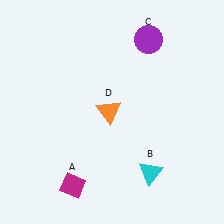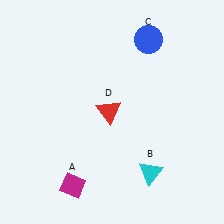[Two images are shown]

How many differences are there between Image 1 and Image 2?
There are 2 differences between the two images.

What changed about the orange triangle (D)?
In Image 1, D is orange. In Image 2, it changed to red.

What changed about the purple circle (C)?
In Image 1, C is purple. In Image 2, it changed to blue.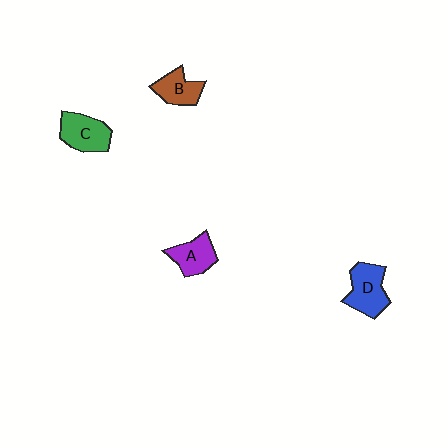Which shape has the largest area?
Shape D (blue).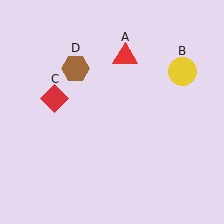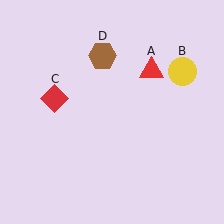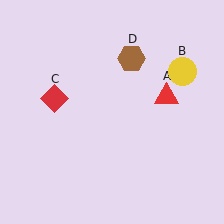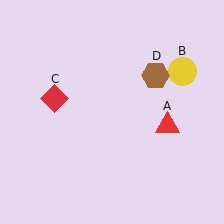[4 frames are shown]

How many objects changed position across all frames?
2 objects changed position: red triangle (object A), brown hexagon (object D).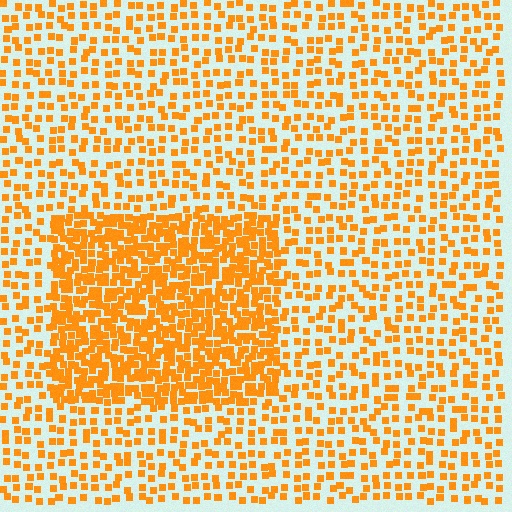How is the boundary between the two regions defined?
The boundary is defined by a change in element density (approximately 2.3x ratio). All elements are the same color, size, and shape.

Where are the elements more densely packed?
The elements are more densely packed inside the rectangle boundary.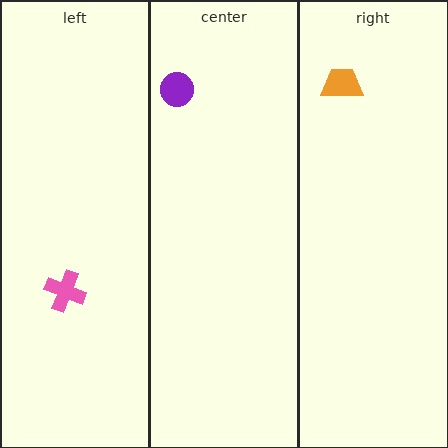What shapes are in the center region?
The purple circle.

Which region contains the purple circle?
The center region.